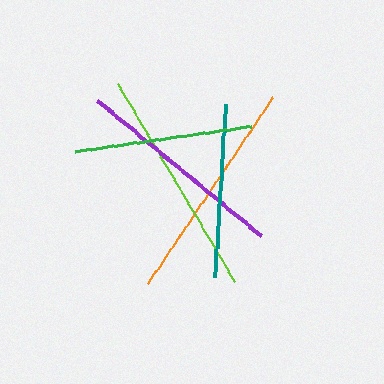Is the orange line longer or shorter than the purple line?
The orange line is longer than the purple line.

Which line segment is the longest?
The lime line is the longest at approximately 231 pixels.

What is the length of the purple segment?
The purple segment is approximately 213 pixels long.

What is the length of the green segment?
The green segment is approximately 178 pixels long.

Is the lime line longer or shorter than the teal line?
The lime line is longer than the teal line.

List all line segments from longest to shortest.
From longest to shortest: lime, orange, purple, green, teal.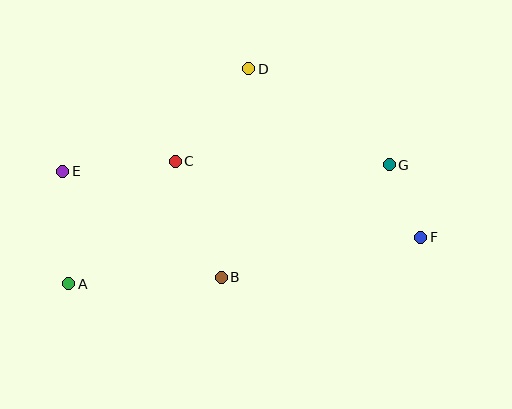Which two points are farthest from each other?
Points E and F are farthest from each other.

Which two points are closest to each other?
Points F and G are closest to each other.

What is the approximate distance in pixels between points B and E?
The distance between B and E is approximately 191 pixels.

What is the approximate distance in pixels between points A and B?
The distance between A and B is approximately 153 pixels.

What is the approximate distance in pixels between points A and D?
The distance between A and D is approximately 281 pixels.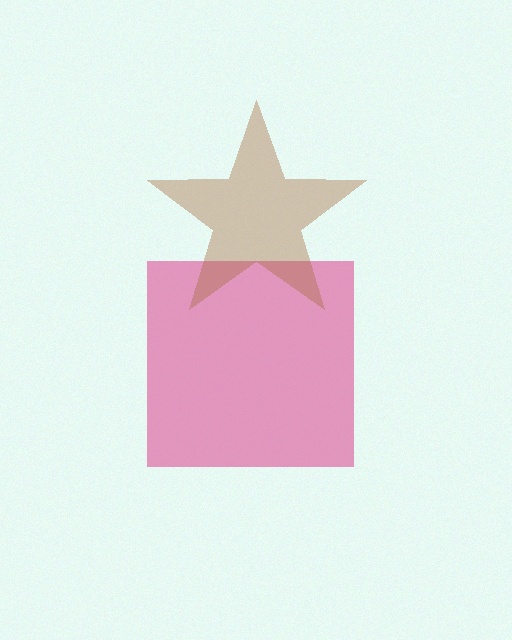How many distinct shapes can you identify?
There are 2 distinct shapes: a pink square, a brown star.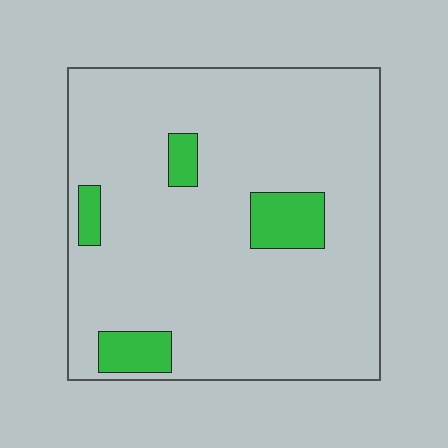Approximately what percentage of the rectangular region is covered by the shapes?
Approximately 10%.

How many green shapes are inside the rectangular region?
4.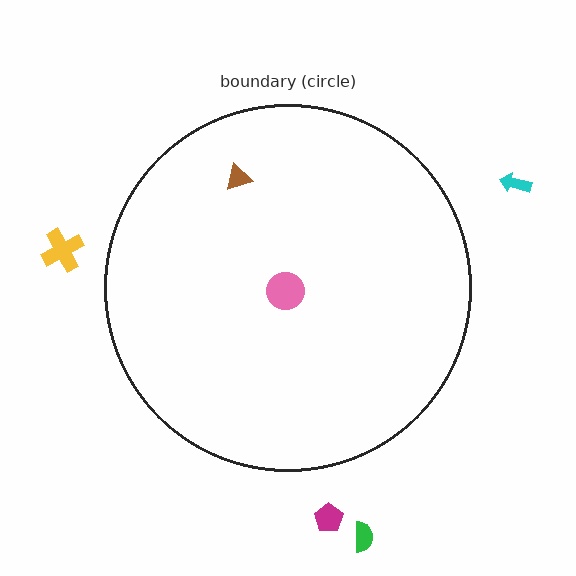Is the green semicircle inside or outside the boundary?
Outside.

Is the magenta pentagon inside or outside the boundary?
Outside.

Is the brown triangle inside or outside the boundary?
Inside.